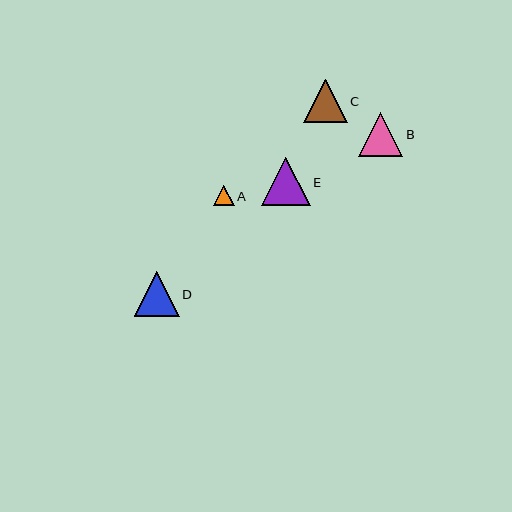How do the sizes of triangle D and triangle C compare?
Triangle D and triangle C are approximately the same size.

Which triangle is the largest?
Triangle E is the largest with a size of approximately 48 pixels.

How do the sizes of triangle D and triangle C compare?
Triangle D and triangle C are approximately the same size.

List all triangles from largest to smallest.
From largest to smallest: E, D, B, C, A.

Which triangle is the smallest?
Triangle A is the smallest with a size of approximately 21 pixels.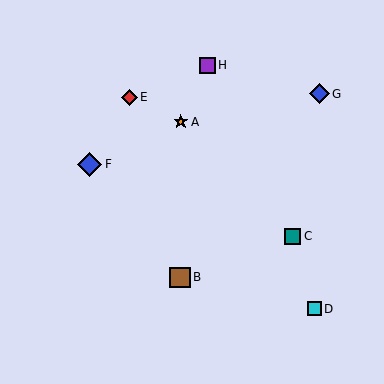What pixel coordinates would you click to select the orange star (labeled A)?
Click at (181, 122) to select the orange star A.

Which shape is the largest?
The blue diamond (labeled F) is the largest.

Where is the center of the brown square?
The center of the brown square is at (180, 277).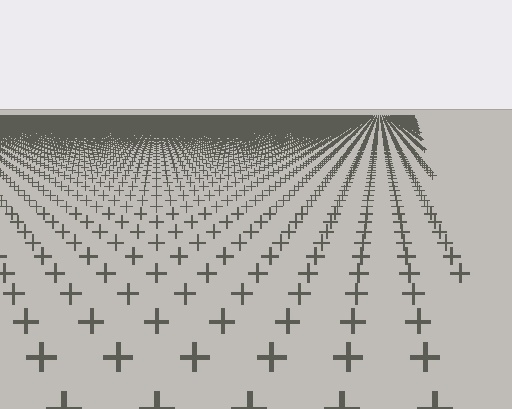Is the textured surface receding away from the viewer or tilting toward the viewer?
The surface is receding away from the viewer. Texture elements get smaller and denser toward the top.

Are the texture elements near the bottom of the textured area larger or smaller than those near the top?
Larger. Near the bottom, elements are closer to the viewer and appear at a bigger on-screen size.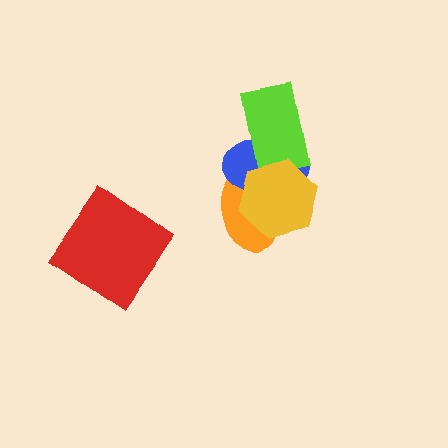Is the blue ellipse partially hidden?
Yes, it is partially covered by another shape.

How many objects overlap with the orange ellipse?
2 objects overlap with the orange ellipse.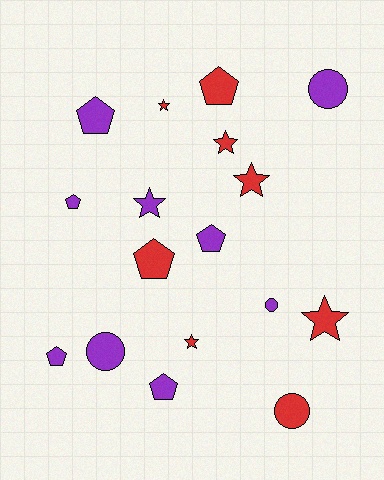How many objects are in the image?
There are 17 objects.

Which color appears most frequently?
Purple, with 9 objects.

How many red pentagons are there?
There are 2 red pentagons.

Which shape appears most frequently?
Pentagon, with 7 objects.